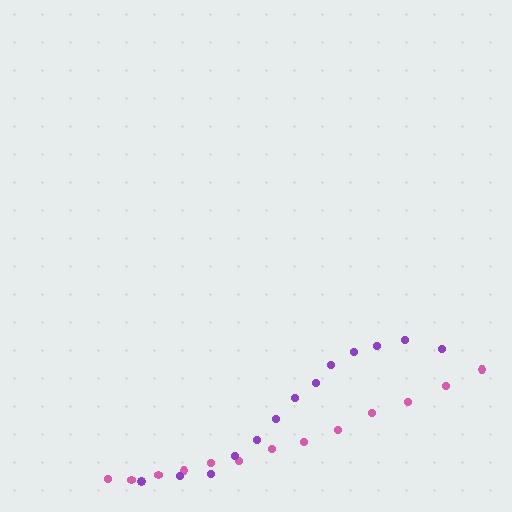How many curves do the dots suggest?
There are 2 distinct paths.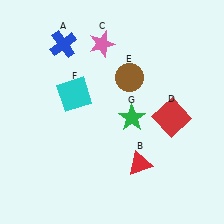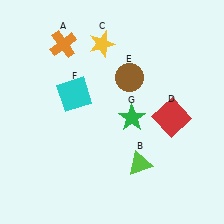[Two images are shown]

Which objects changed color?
A changed from blue to orange. B changed from red to lime. C changed from pink to yellow.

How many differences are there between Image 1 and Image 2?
There are 3 differences between the two images.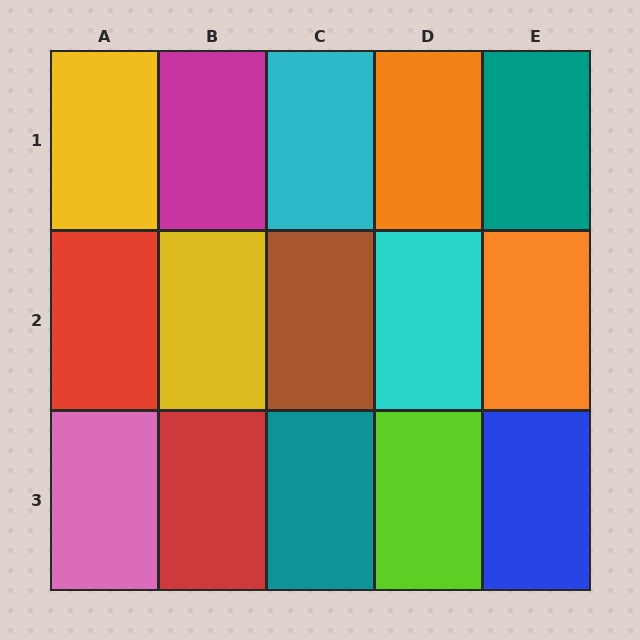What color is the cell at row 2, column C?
Brown.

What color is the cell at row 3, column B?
Red.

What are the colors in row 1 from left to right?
Yellow, magenta, cyan, orange, teal.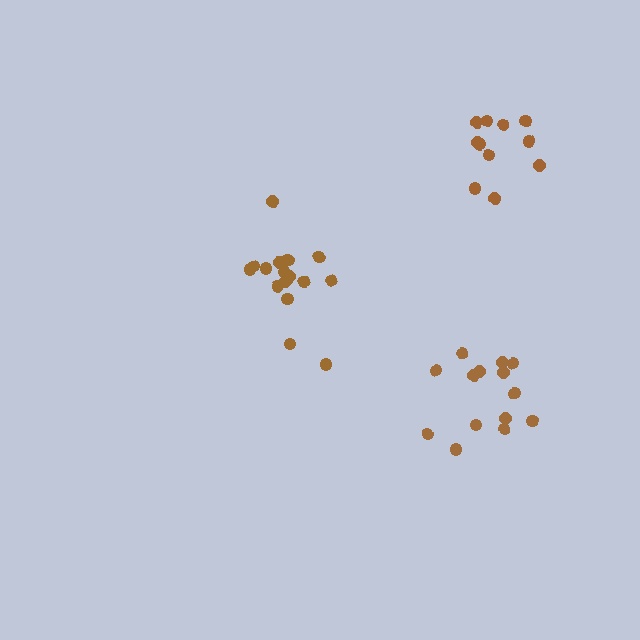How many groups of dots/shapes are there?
There are 3 groups.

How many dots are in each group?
Group 1: 16 dots, Group 2: 14 dots, Group 3: 11 dots (41 total).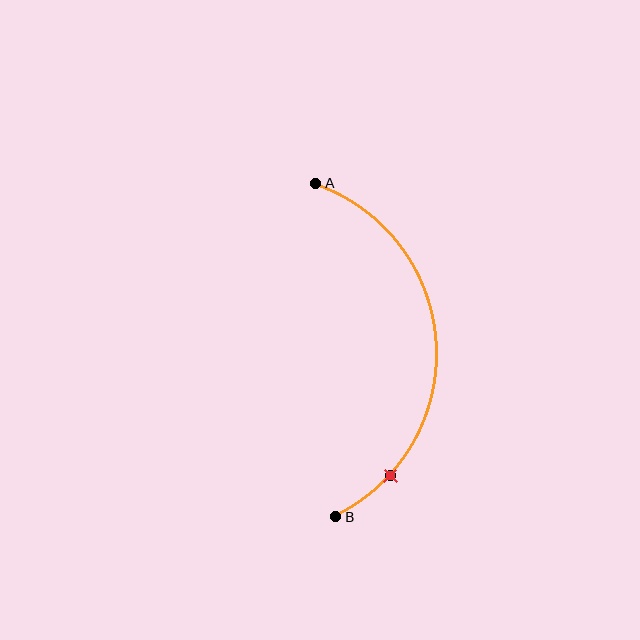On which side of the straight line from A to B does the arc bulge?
The arc bulges to the right of the straight line connecting A and B.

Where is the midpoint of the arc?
The arc midpoint is the point on the curve farthest from the straight line joining A and B. It sits to the right of that line.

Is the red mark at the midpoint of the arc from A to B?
No. The red mark lies on the arc but is closer to endpoint B. The arc midpoint would be at the point on the curve equidistant along the arc from both A and B.